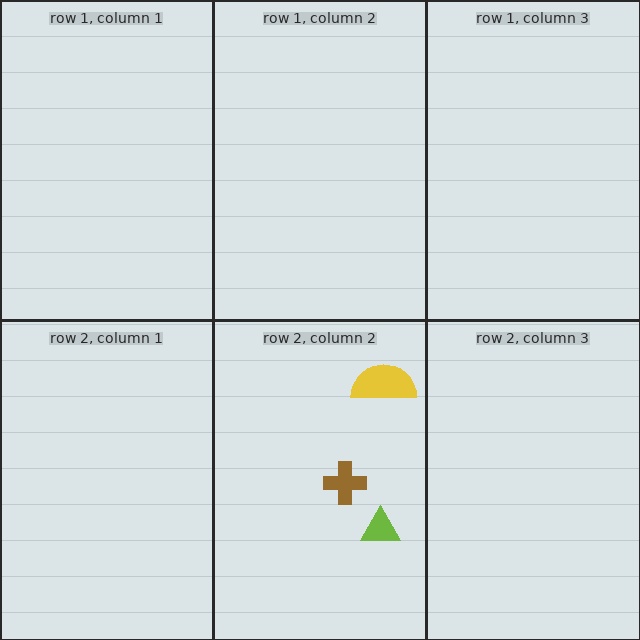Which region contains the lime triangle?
The row 2, column 2 region.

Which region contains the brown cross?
The row 2, column 2 region.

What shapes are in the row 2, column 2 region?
The yellow semicircle, the lime triangle, the brown cross.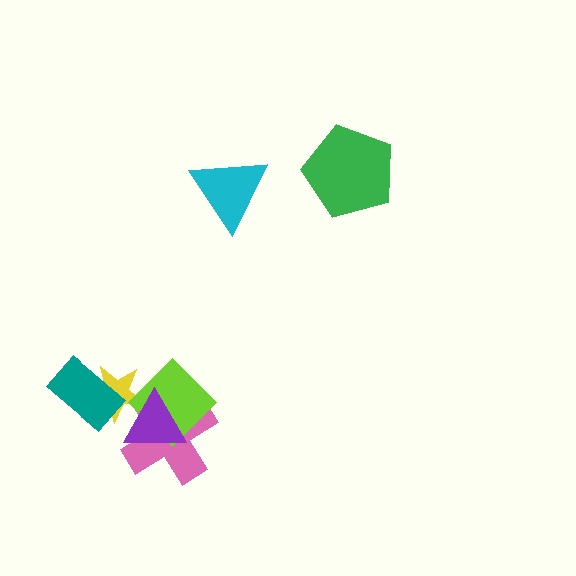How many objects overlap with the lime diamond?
3 objects overlap with the lime diamond.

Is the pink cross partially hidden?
Yes, it is partially covered by another shape.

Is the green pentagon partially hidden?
No, no other shape covers it.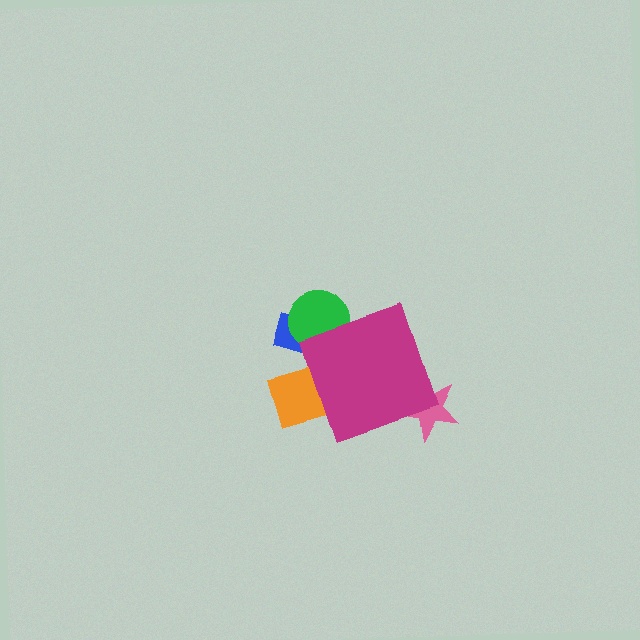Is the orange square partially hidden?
Yes, the orange square is partially hidden behind the magenta diamond.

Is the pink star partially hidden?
Yes, the pink star is partially hidden behind the magenta diamond.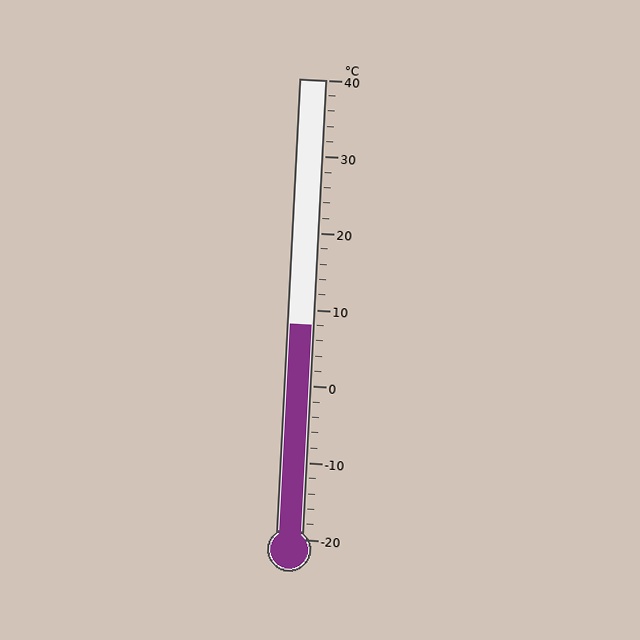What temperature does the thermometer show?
The thermometer shows approximately 8°C.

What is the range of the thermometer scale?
The thermometer scale ranges from -20°C to 40°C.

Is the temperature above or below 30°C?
The temperature is below 30°C.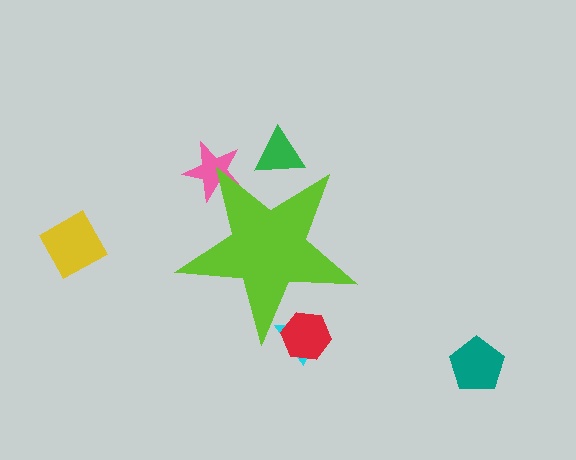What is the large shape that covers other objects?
A lime star.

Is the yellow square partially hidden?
No, the yellow square is fully visible.